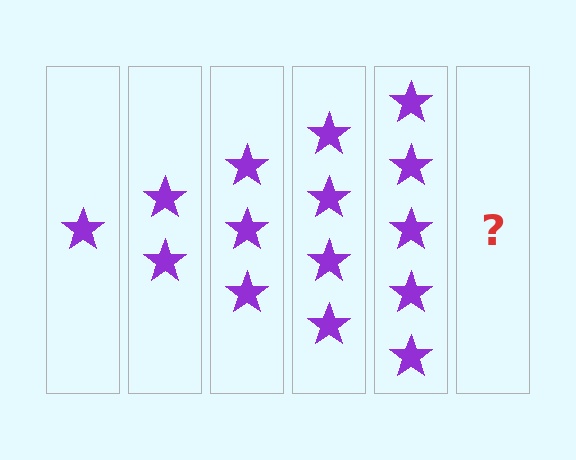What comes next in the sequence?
The next element should be 6 stars.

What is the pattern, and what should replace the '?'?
The pattern is that each step adds one more star. The '?' should be 6 stars.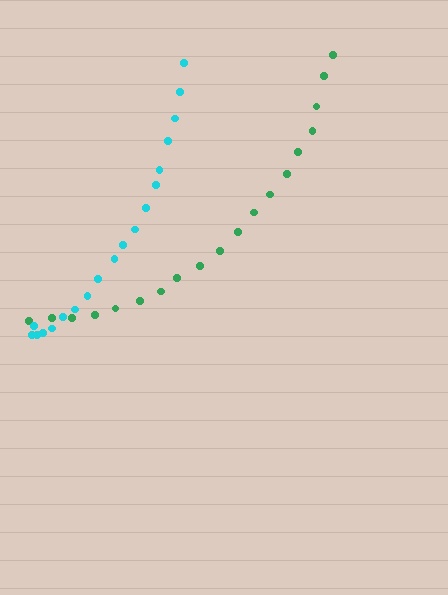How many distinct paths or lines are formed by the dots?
There are 2 distinct paths.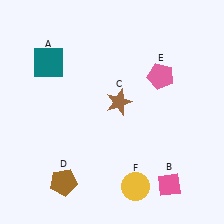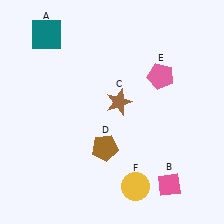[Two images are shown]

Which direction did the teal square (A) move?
The teal square (A) moved up.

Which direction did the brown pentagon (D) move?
The brown pentagon (D) moved right.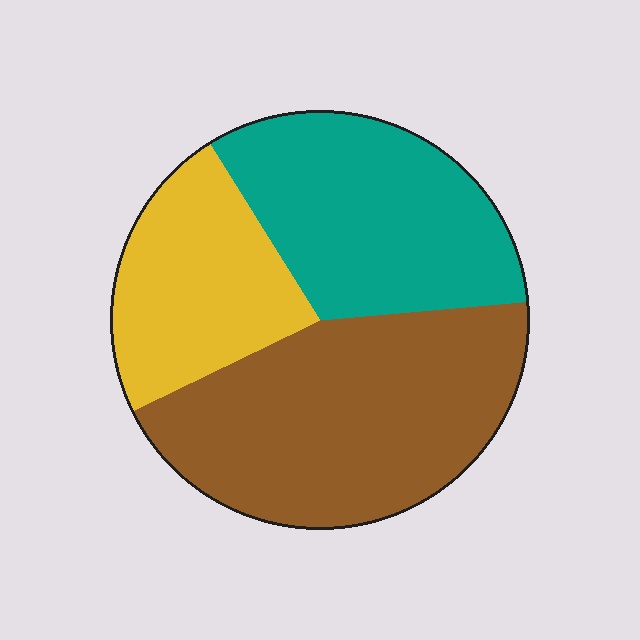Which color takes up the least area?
Yellow, at roughly 25%.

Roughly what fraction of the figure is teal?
Teal takes up between a quarter and a half of the figure.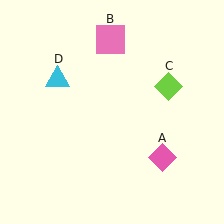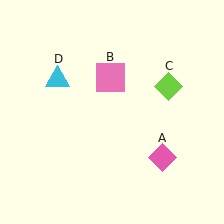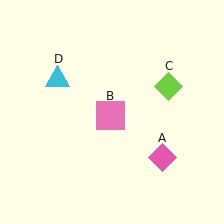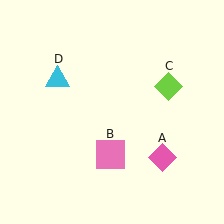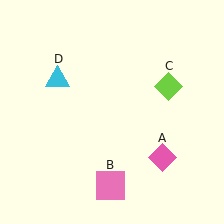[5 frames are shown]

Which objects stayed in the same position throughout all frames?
Pink diamond (object A) and lime diamond (object C) and cyan triangle (object D) remained stationary.